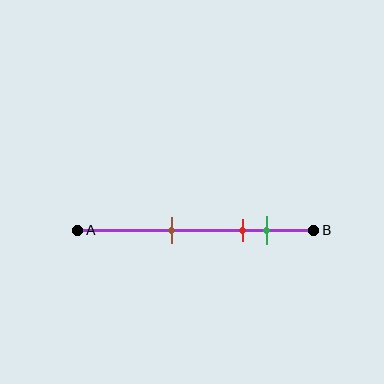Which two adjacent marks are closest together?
The red and green marks are the closest adjacent pair.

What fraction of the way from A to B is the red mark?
The red mark is approximately 70% (0.7) of the way from A to B.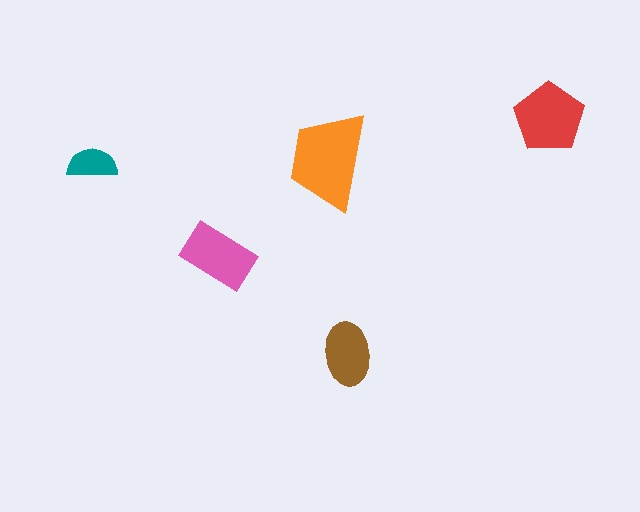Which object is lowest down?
The brown ellipse is bottommost.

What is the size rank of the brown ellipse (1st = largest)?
4th.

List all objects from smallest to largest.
The teal semicircle, the brown ellipse, the pink rectangle, the red pentagon, the orange trapezoid.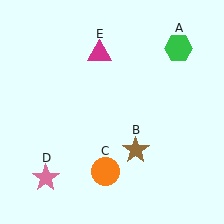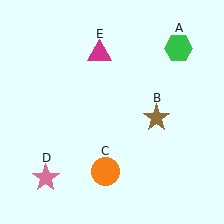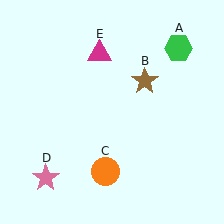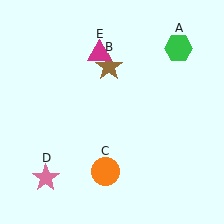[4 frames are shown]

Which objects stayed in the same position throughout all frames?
Green hexagon (object A) and orange circle (object C) and pink star (object D) and magenta triangle (object E) remained stationary.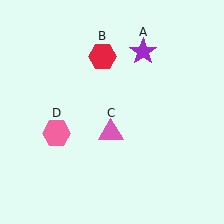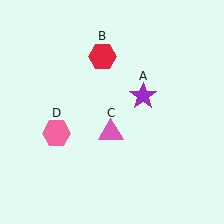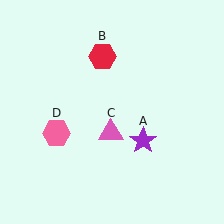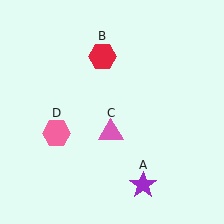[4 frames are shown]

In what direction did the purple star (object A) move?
The purple star (object A) moved down.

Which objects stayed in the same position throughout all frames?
Red hexagon (object B) and pink triangle (object C) and pink hexagon (object D) remained stationary.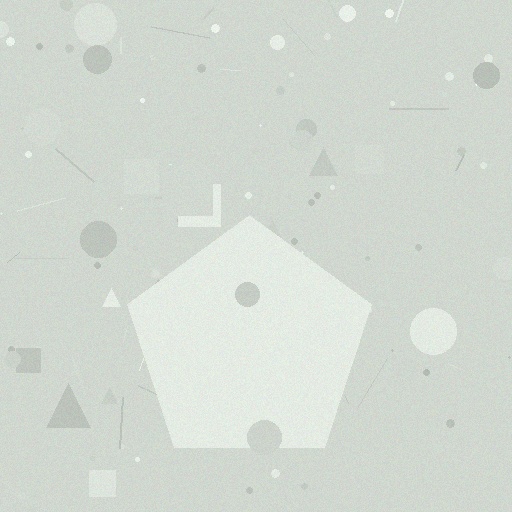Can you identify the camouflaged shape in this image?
The camouflaged shape is a pentagon.